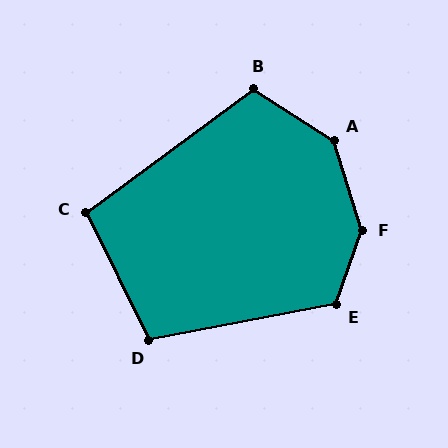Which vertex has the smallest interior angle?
C, at approximately 100 degrees.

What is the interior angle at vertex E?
Approximately 120 degrees (obtuse).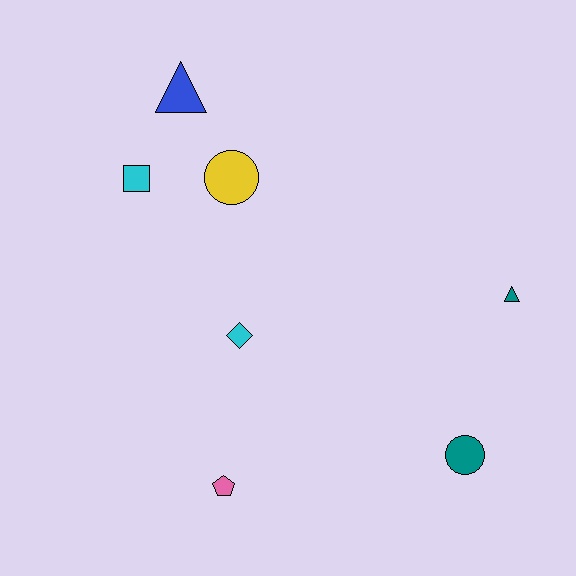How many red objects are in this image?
There are no red objects.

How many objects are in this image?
There are 7 objects.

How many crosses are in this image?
There are no crosses.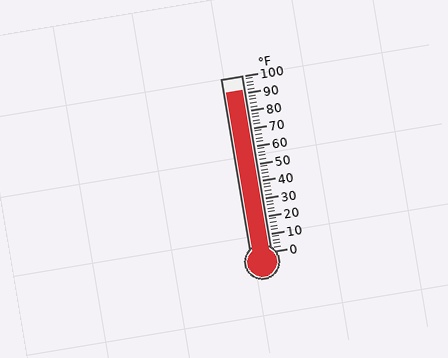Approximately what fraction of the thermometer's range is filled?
The thermometer is filled to approximately 90% of its range.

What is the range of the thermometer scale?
The thermometer scale ranges from 0°F to 100°F.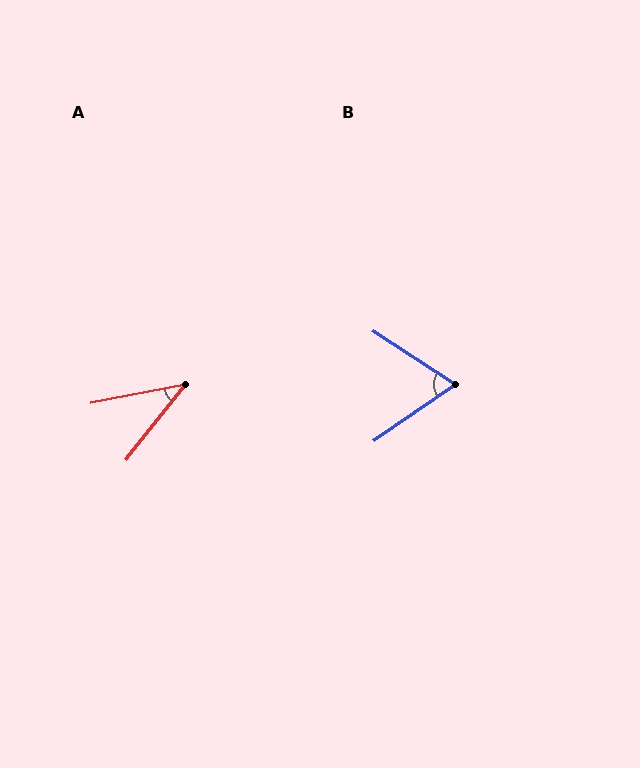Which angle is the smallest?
A, at approximately 41 degrees.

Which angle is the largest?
B, at approximately 68 degrees.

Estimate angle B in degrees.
Approximately 68 degrees.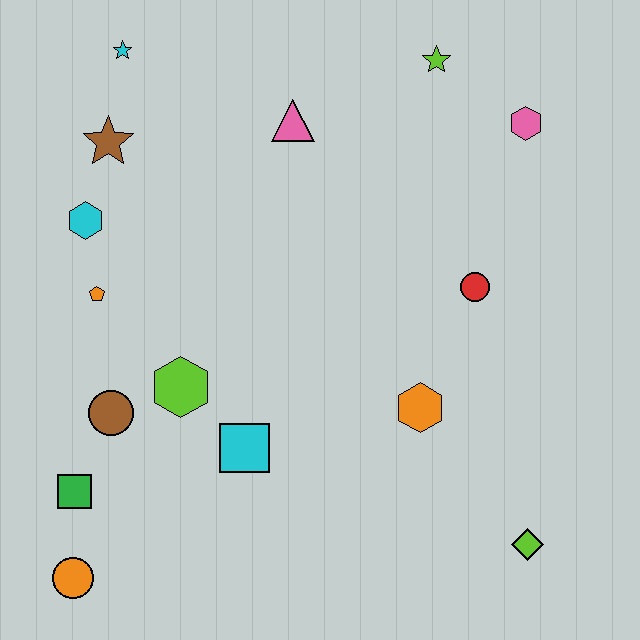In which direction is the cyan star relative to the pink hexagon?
The cyan star is to the left of the pink hexagon.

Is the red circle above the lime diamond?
Yes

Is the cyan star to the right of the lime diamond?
No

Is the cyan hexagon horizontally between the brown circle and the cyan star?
No